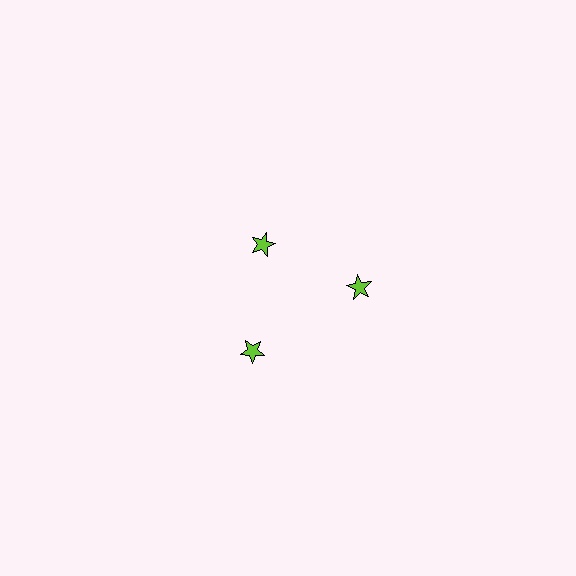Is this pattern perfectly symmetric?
No. The 3 lime stars are arranged in a ring, but one element near the 11 o'clock position is pulled inward toward the center, breaking the 3-fold rotational symmetry.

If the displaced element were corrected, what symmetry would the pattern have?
It would have 3-fold rotational symmetry — the pattern would map onto itself every 120 degrees.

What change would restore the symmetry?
The symmetry would be restored by moving it outward, back onto the ring so that all 3 stars sit at equal angles and equal distance from the center.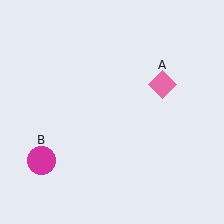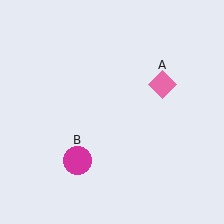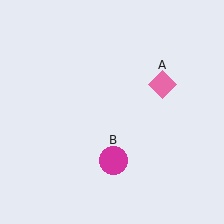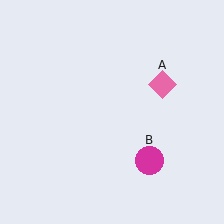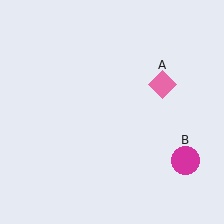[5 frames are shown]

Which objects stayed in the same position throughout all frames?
Pink diamond (object A) remained stationary.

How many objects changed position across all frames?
1 object changed position: magenta circle (object B).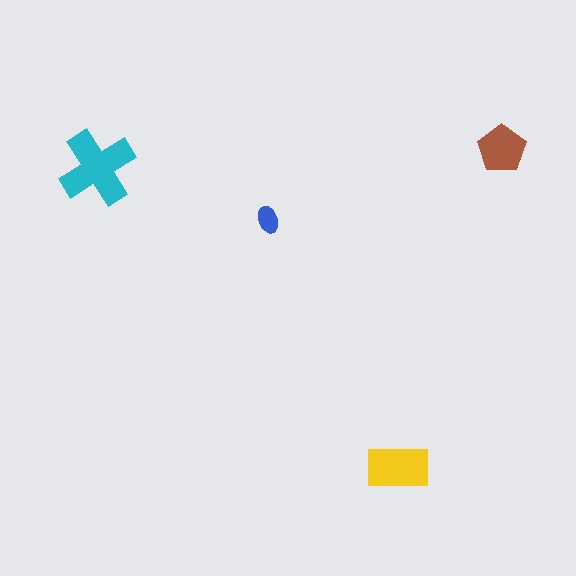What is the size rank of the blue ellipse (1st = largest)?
4th.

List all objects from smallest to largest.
The blue ellipse, the brown pentagon, the yellow rectangle, the cyan cross.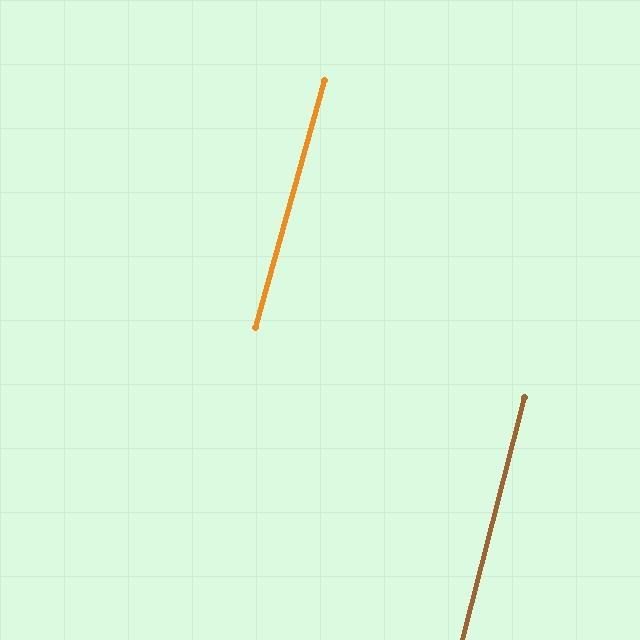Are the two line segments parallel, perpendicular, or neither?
Parallel — their directions differ by only 1.3°.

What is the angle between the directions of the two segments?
Approximately 1 degree.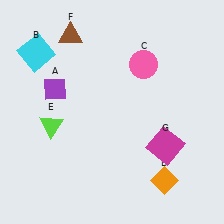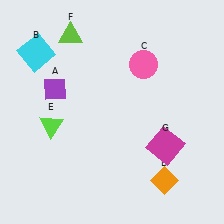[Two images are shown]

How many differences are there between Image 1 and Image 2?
There is 1 difference between the two images.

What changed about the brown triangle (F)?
In Image 1, F is brown. In Image 2, it changed to lime.